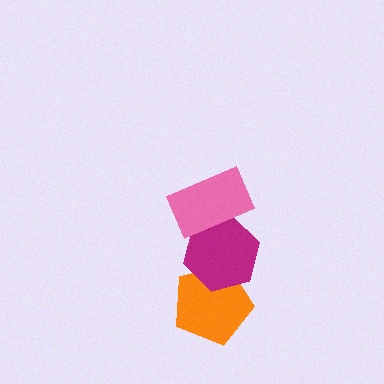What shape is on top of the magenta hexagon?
The pink rectangle is on top of the magenta hexagon.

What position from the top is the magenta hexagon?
The magenta hexagon is 2nd from the top.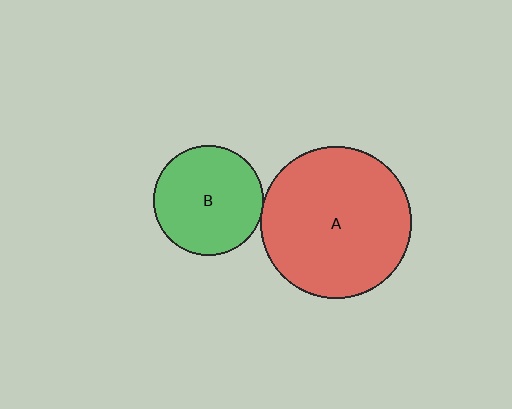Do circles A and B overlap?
Yes.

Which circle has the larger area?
Circle A (red).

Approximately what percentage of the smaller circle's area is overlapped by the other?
Approximately 5%.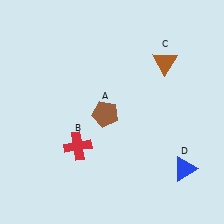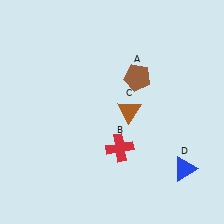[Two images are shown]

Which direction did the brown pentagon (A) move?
The brown pentagon (A) moved up.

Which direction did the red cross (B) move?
The red cross (B) moved right.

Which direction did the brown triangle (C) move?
The brown triangle (C) moved down.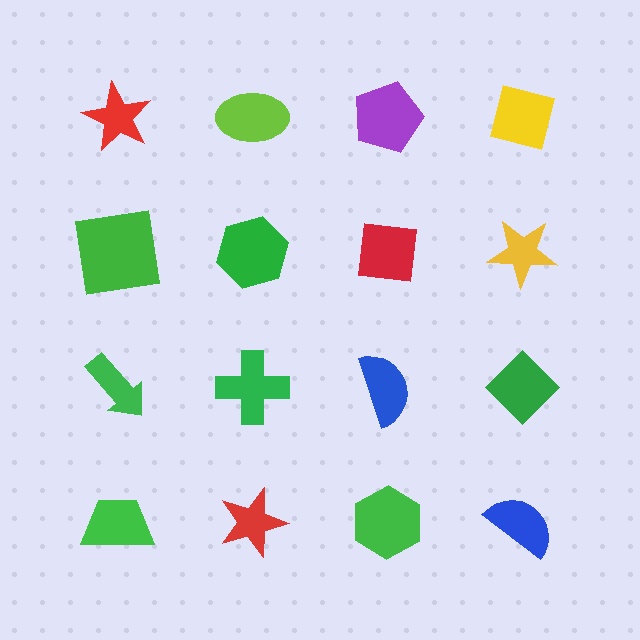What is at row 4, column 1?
A green trapezoid.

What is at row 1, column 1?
A red star.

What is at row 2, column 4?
A yellow star.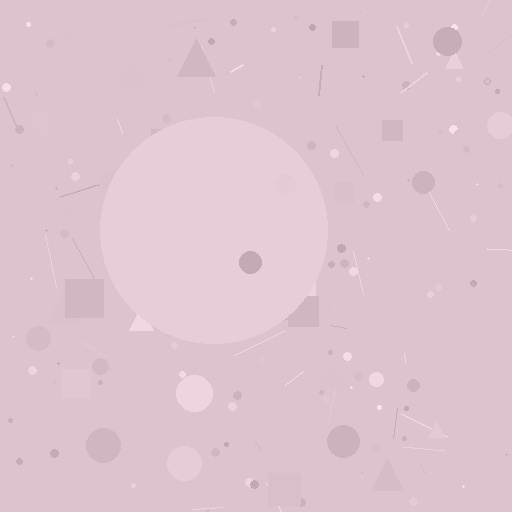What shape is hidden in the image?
A circle is hidden in the image.